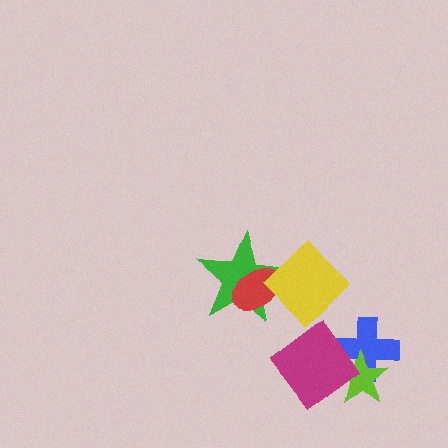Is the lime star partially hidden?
Yes, it is partially covered by another shape.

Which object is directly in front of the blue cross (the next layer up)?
The lime star is directly in front of the blue cross.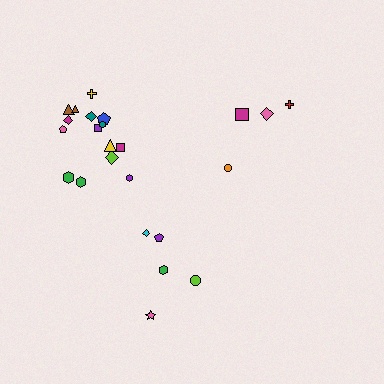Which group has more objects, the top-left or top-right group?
The top-left group.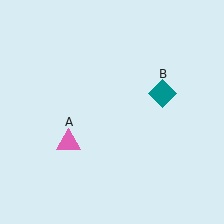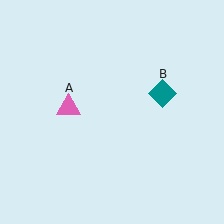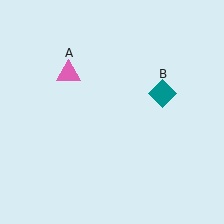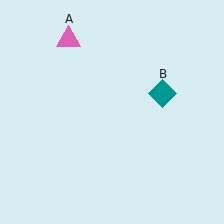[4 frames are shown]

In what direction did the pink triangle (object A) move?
The pink triangle (object A) moved up.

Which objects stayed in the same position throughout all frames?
Teal diamond (object B) remained stationary.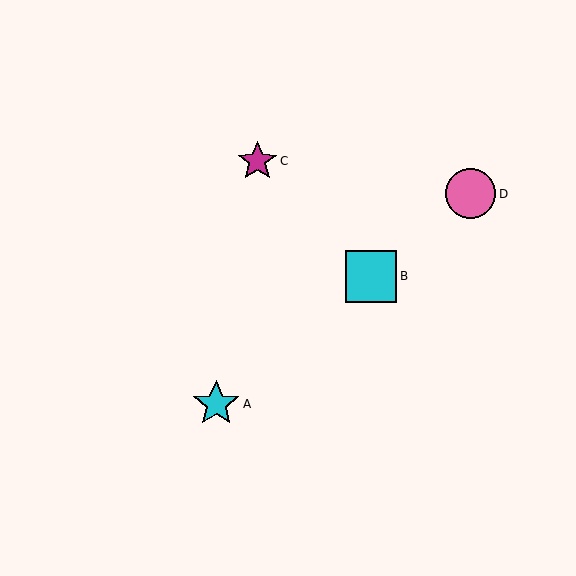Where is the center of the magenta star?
The center of the magenta star is at (257, 161).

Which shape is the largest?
The cyan square (labeled B) is the largest.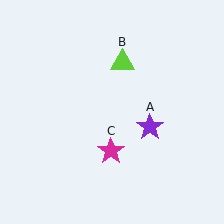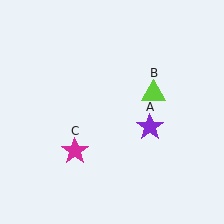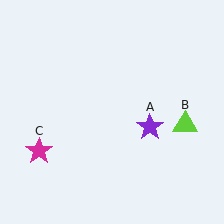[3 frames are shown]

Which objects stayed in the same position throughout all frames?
Purple star (object A) remained stationary.